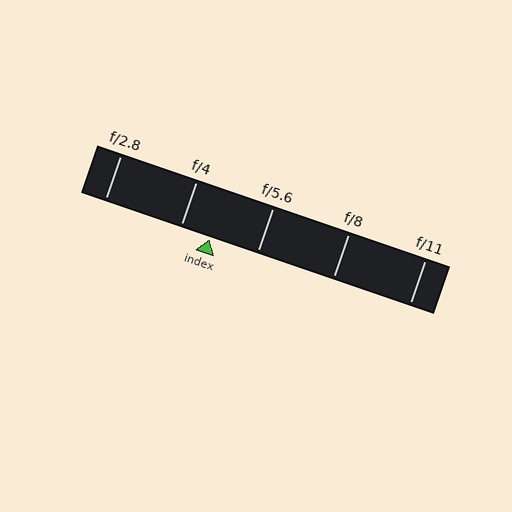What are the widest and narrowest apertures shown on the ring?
The widest aperture shown is f/2.8 and the narrowest is f/11.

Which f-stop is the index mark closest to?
The index mark is closest to f/4.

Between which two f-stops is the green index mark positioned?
The index mark is between f/4 and f/5.6.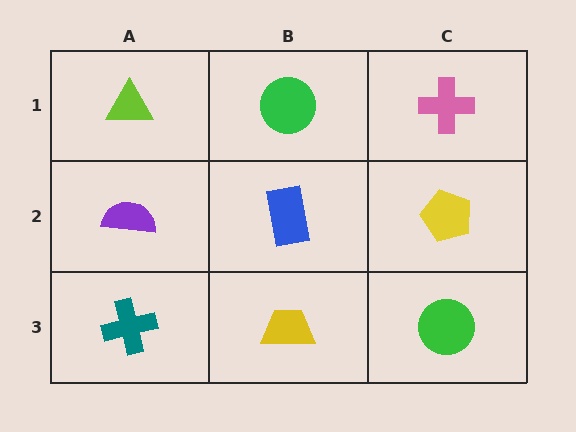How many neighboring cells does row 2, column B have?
4.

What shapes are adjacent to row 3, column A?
A purple semicircle (row 2, column A), a yellow trapezoid (row 3, column B).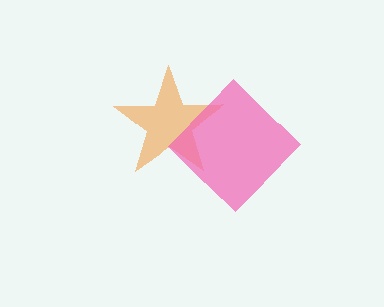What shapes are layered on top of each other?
The layered shapes are: an orange star, a pink diamond.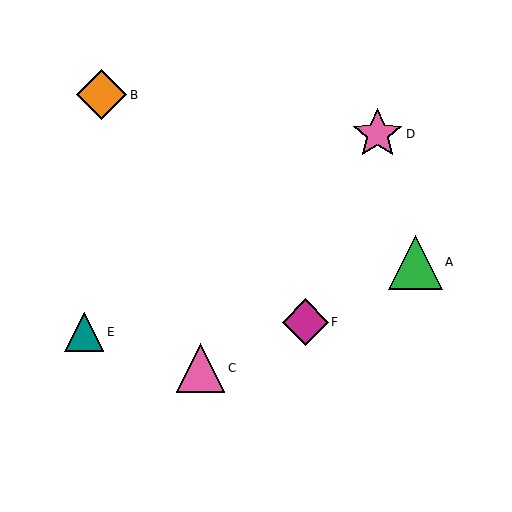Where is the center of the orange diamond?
The center of the orange diamond is at (102, 95).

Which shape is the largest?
The green triangle (labeled A) is the largest.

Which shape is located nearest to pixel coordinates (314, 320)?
The magenta diamond (labeled F) at (305, 322) is nearest to that location.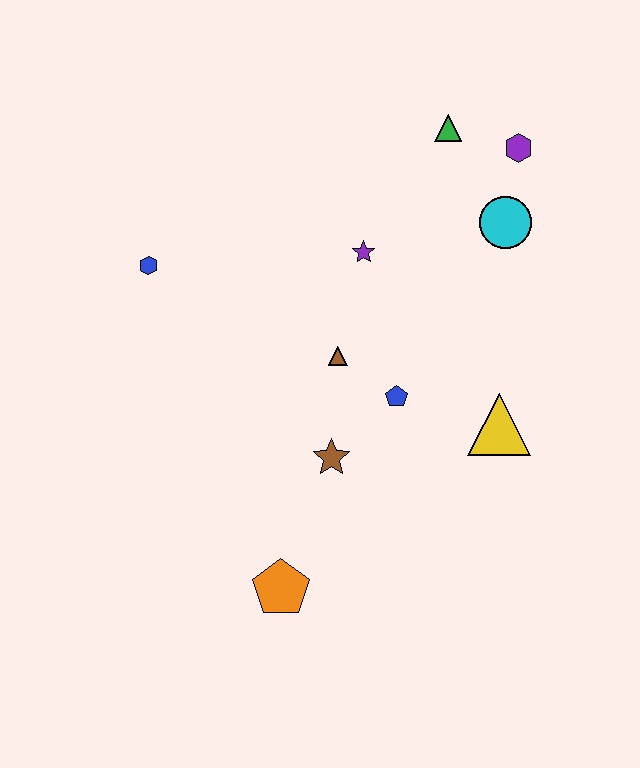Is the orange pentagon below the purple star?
Yes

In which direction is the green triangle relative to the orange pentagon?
The green triangle is above the orange pentagon.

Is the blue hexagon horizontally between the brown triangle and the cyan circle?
No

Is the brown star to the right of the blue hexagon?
Yes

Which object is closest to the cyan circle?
The purple hexagon is closest to the cyan circle.